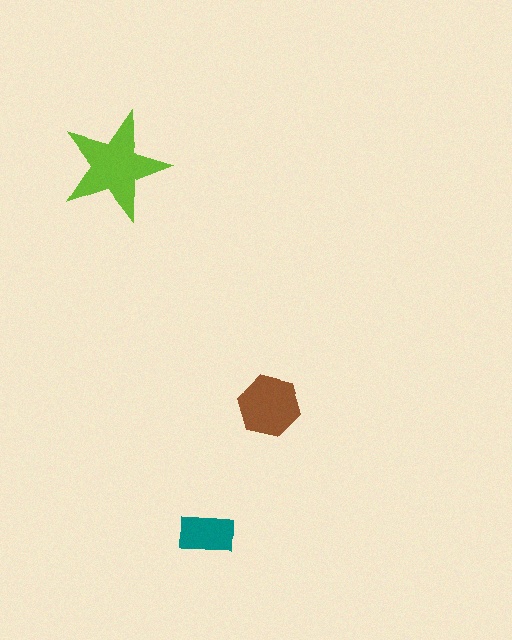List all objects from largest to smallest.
The lime star, the brown hexagon, the teal rectangle.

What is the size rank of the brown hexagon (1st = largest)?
2nd.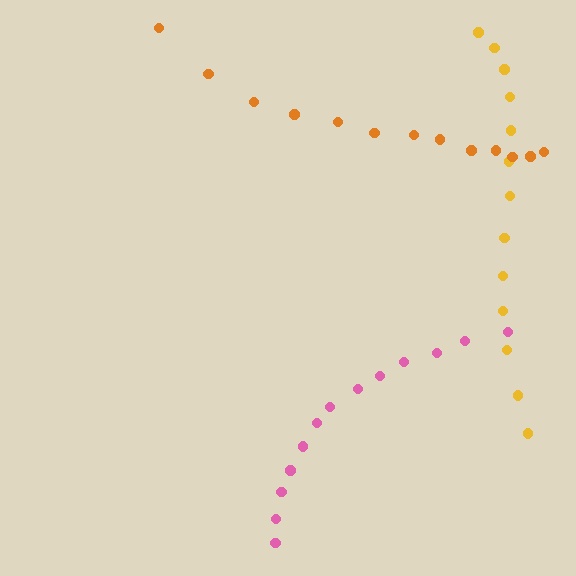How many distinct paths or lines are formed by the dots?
There are 3 distinct paths.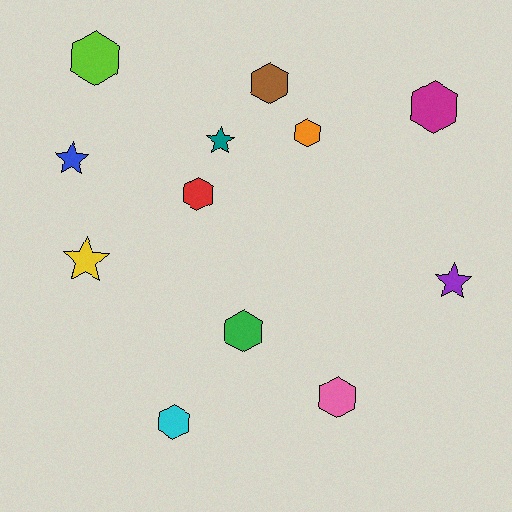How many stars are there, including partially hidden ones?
There are 4 stars.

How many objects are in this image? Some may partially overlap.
There are 12 objects.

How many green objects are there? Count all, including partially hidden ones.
There is 1 green object.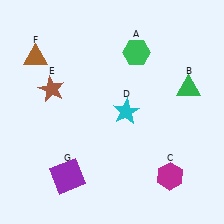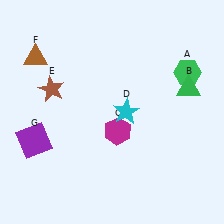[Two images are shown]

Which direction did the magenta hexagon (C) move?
The magenta hexagon (C) moved left.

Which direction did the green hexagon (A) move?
The green hexagon (A) moved right.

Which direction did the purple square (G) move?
The purple square (G) moved up.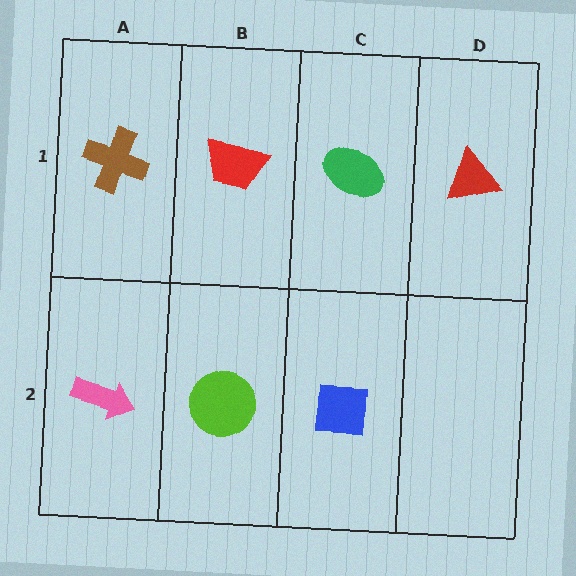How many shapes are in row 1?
4 shapes.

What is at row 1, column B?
A red trapezoid.